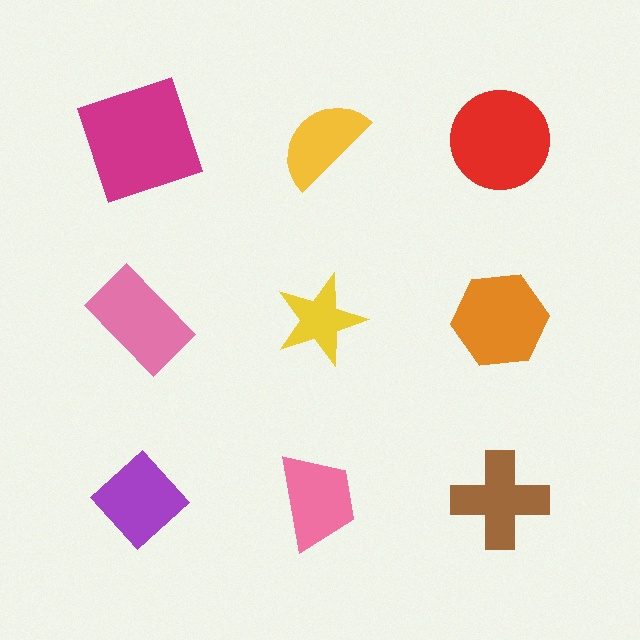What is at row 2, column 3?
An orange hexagon.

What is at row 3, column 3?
A brown cross.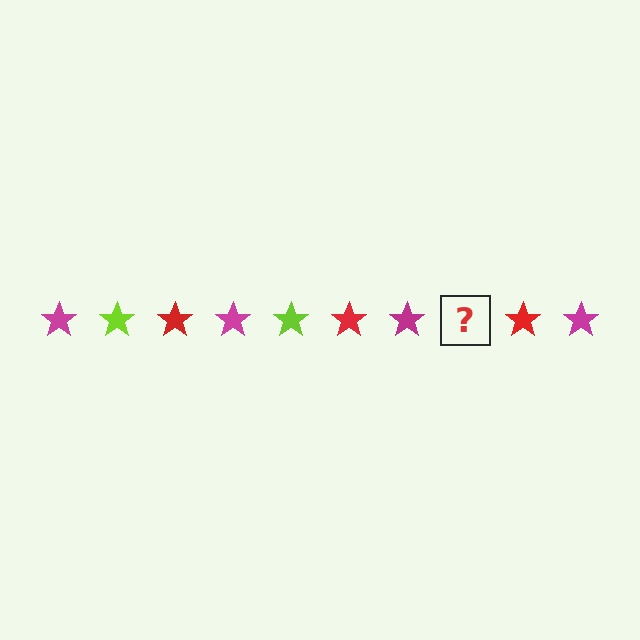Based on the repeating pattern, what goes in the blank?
The blank should be a lime star.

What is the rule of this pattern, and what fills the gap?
The rule is that the pattern cycles through magenta, lime, red stars. The gap should be filled with a lime star.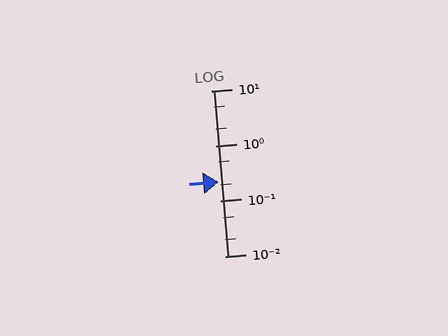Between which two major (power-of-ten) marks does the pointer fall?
The pointer is between 0.1 and 1.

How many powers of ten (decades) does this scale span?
The scale spans 3 decades, from 0.01 to 10.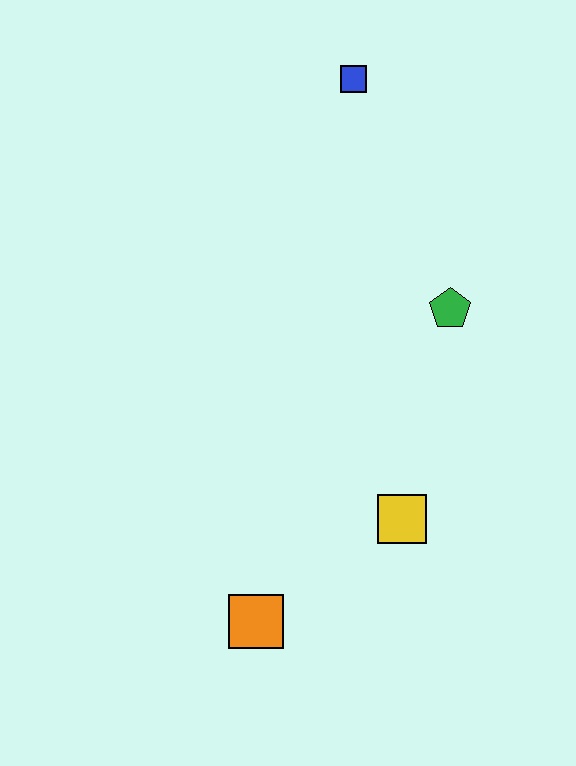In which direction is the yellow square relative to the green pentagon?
The yellow square is below the green pentagon.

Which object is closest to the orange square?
The yellow square is closest to the orange square.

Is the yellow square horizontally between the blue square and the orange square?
No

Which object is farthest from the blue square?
The orange square is farthest from the blue square.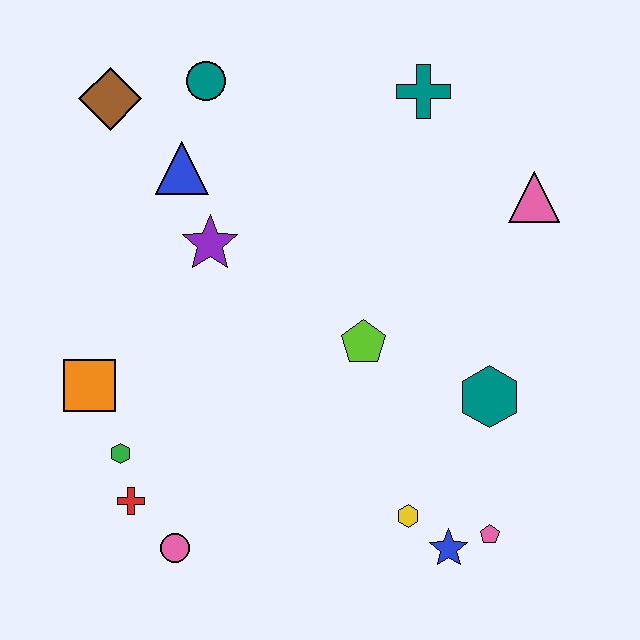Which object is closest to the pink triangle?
The teal cross is closest to the pink triangle.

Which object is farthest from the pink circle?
The teal cross is farthest from the pink circle.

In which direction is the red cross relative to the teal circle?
The red cross is below the teal circle.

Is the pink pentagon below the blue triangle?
Yes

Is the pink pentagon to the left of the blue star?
No